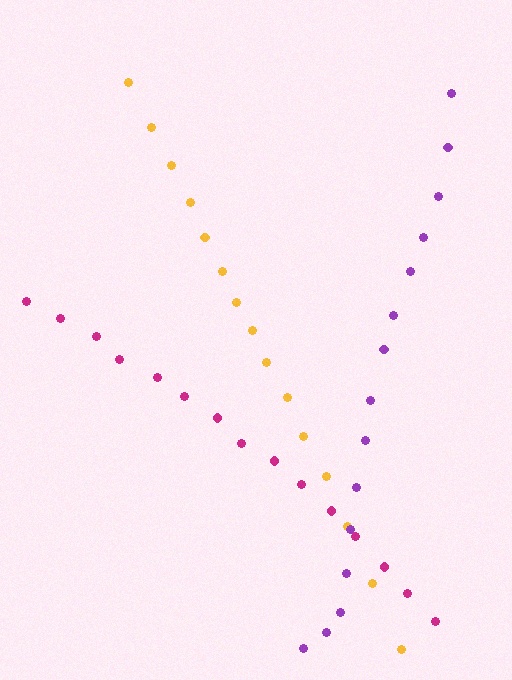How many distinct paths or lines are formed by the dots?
There are 3 distinct paths.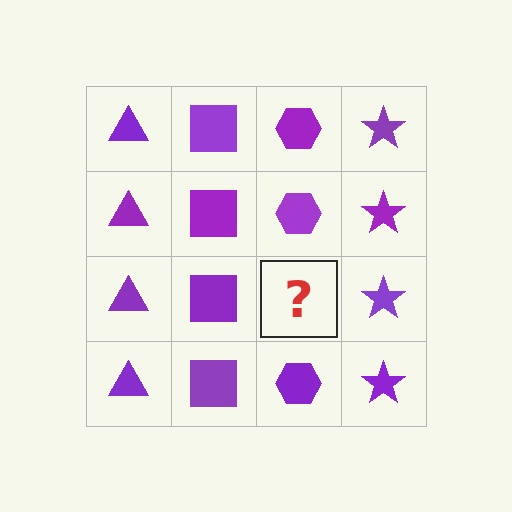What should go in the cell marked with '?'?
The missing cell should contain a purple hexagon.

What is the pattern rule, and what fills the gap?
The rule is that each column has a consistent shape. The gap should be filled with a purple hexagon.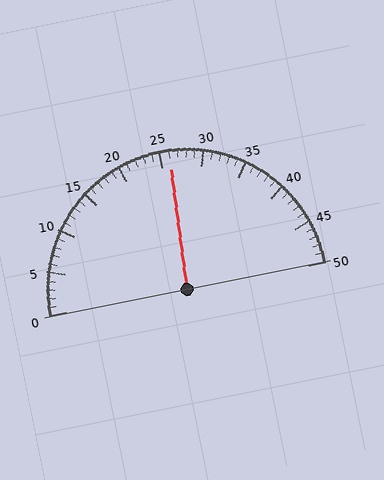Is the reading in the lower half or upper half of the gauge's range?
The reading is in the upper half of the range (0 to 50).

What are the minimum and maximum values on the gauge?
The gauge ranges from 0 to 50.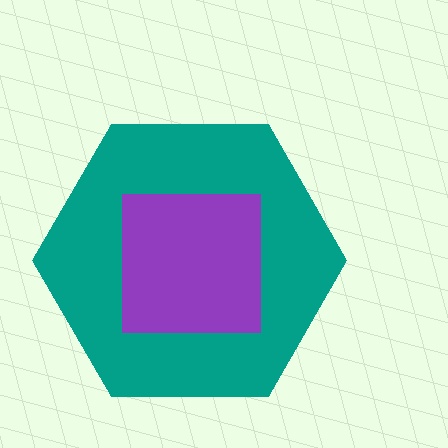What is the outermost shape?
The teal hexagon.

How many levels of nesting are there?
2.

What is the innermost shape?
The purple square.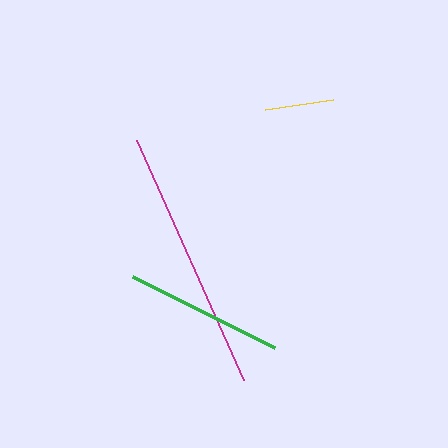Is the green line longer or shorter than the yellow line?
The green line is longer than the yellow line.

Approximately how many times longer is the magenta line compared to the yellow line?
The magenta line is approximately 3.8 times the length of the yellow line.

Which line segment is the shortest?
The yellow line is the shortest at approximately 70 pixels.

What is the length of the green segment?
The green segment is approximately 159 pixels long.